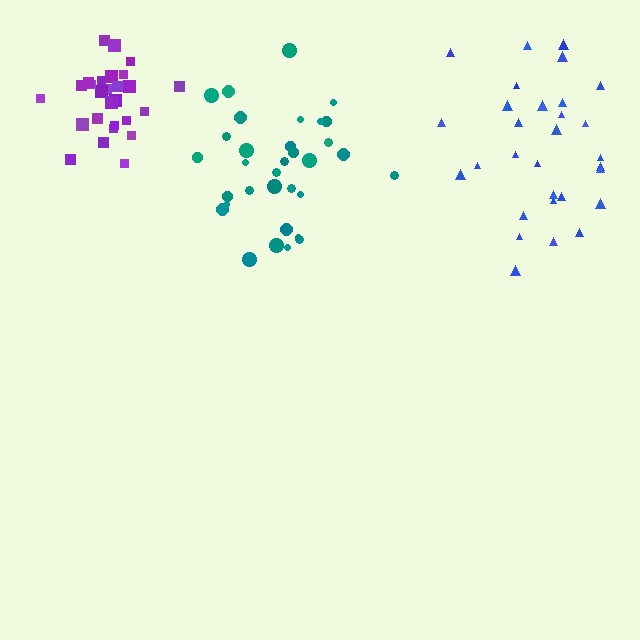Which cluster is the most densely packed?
Purple.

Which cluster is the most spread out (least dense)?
Blue.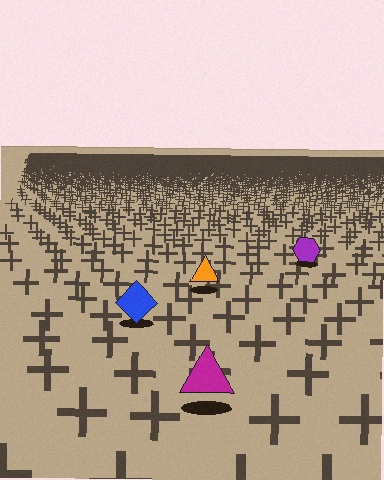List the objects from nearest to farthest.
From nearest to farthest: the magenta triangle, the blue diamond, the orange triangle, the purple hexagon.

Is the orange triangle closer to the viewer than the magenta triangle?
No. The magenta triangle is closer — you can tell from the texture gradient: the ground texture is coarser near it.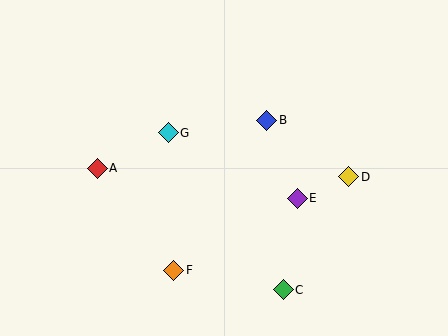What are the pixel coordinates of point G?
Point G is at (168, 133).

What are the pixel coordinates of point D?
Point D is at (349, 177).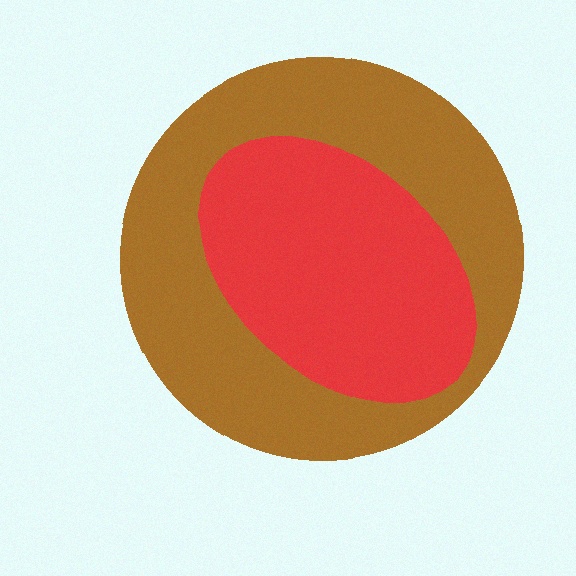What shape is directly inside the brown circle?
The red ellipse.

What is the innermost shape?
The red ellipse.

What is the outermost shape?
The brown circle.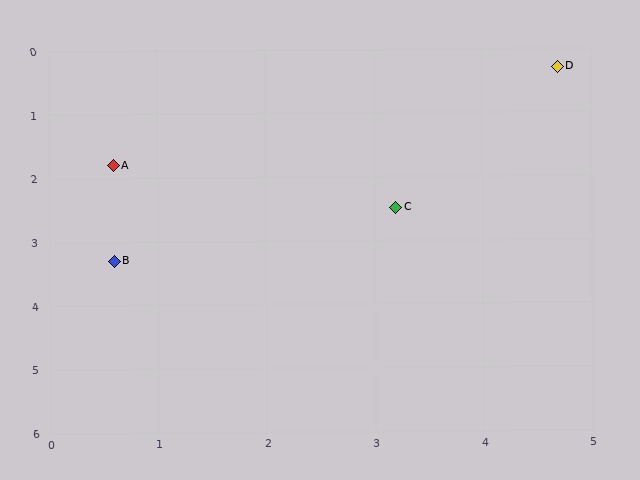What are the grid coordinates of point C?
Point C is at approximately (3.2, 2.5).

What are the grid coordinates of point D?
Point D is at approximately (4.7, 0.3).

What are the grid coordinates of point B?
Point B is at approximately (0.6, 3.3).